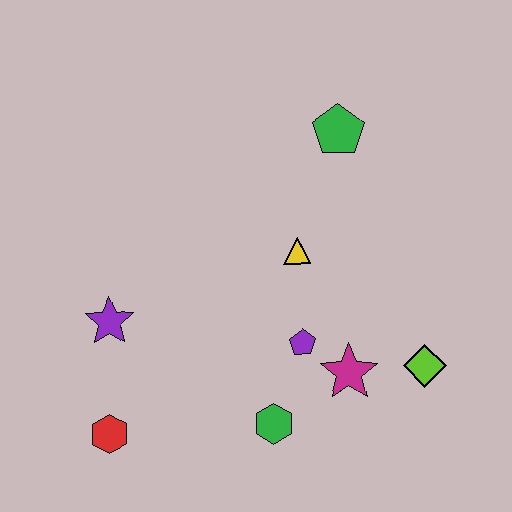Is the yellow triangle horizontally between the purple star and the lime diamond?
Yes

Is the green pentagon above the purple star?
Yes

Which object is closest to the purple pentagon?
The magenta star is closest to the purple pentagon.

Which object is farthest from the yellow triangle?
The red hexagon is farthest from the yellow triangle.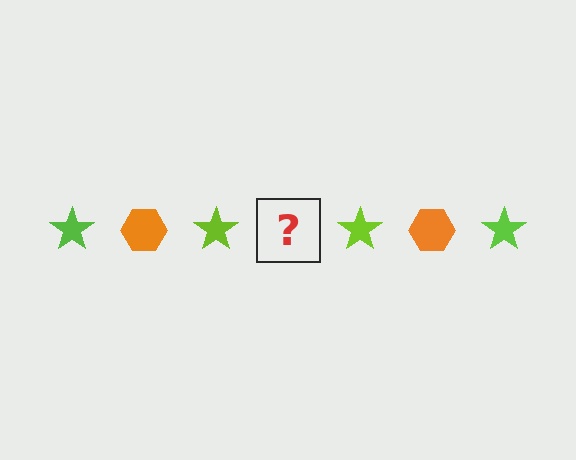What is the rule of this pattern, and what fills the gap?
The rule is that the pattern alternates between lime star and orange hexagon. The gap should be filled with an orange hexagon.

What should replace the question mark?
The question mark should be replaced with an orange hexagon.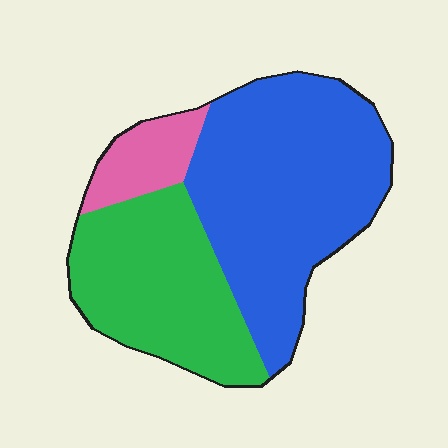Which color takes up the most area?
Blue, at roughly 55%.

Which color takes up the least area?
Pink, at roughly 10%.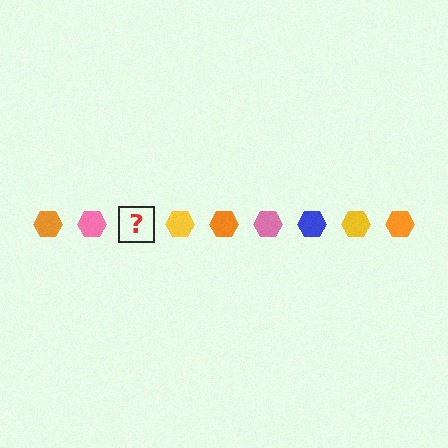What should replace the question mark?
The question mark should be replaced with a blue hexagon.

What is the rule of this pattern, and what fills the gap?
The rule is that the pattern cycles through orange, pink, blue, yellow hexagons. The gap should be filled with a blue hexagon.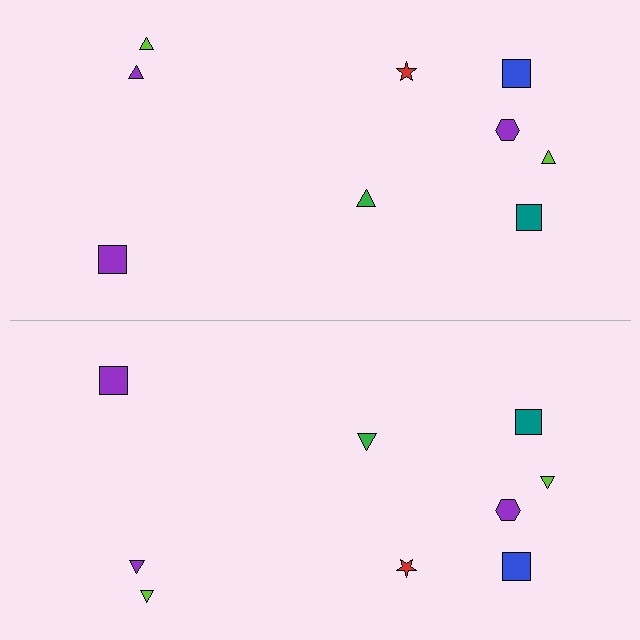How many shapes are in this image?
There are 18 shapes in this image.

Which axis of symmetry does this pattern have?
The pattern has a horizontal axis of symmetry running through the center of the image.